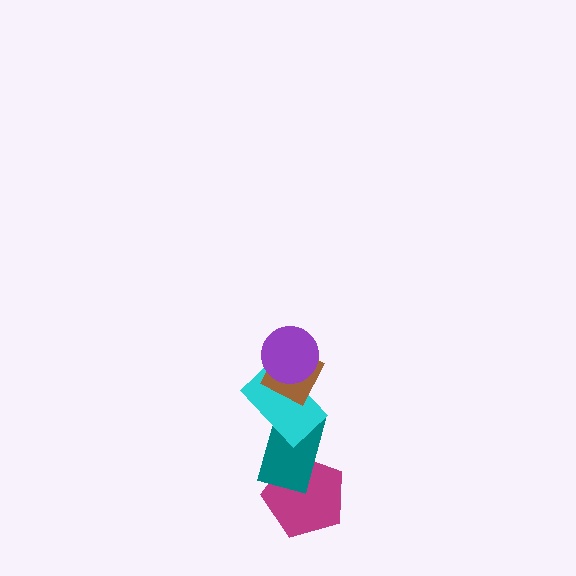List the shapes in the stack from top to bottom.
From top to bottom: the purple circle, the brown diamond, the cyan rectangle, the teal rectangle, the magenta pentagon.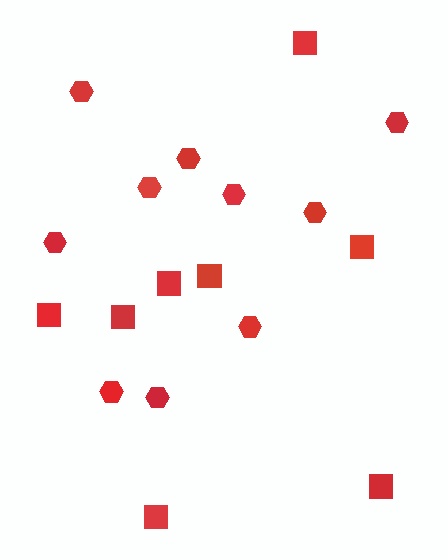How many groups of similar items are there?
There are 2 groups: one group of squares (8) and one group of hexagons (10).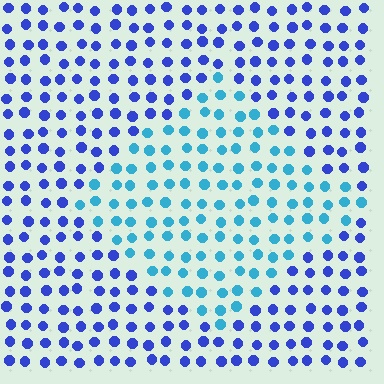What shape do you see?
I see a diamond.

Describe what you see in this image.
The image is filled with small blue elements in a uniform arrangement. A diamond-shaped region is visible where the elements are tinted to a slightly different hue, forming a subtle color boundary.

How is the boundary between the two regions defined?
The boundary is defined purely by a slight shift in hue (about 41 degrees). Spacing, size, and orientation are identical on both sides.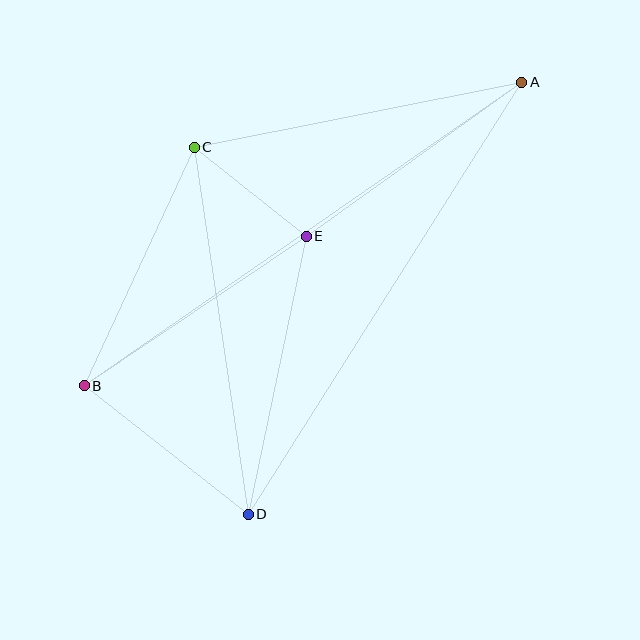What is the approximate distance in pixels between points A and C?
The distance between A and C is approximately 334 pixels.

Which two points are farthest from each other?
Points A and B are farthest from each other.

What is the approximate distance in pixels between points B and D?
The distance between B and D is approximately 208 pixels.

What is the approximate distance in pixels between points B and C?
The distance between B and C is approximately 263 pixels.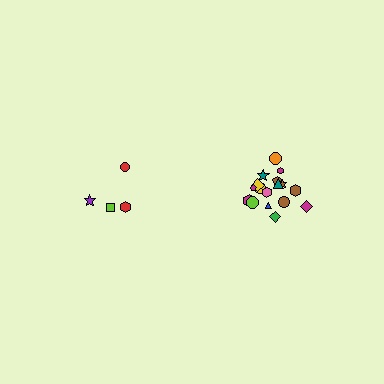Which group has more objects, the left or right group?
The right group.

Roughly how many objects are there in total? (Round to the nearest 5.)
Roughly 20 objects in total.